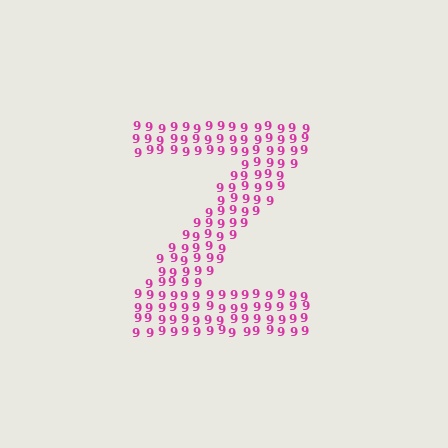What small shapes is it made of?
It is made of small digit 9's.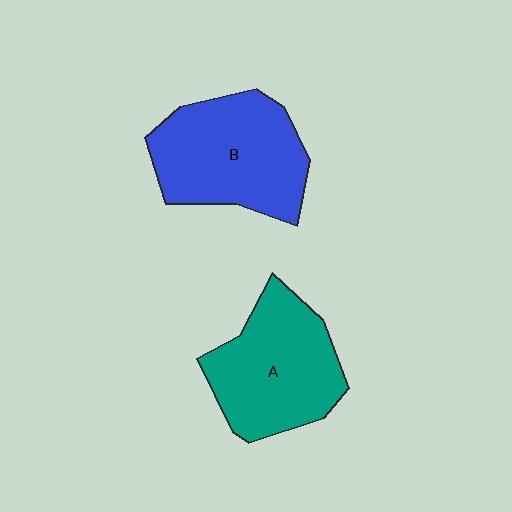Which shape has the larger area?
Shape B (blue).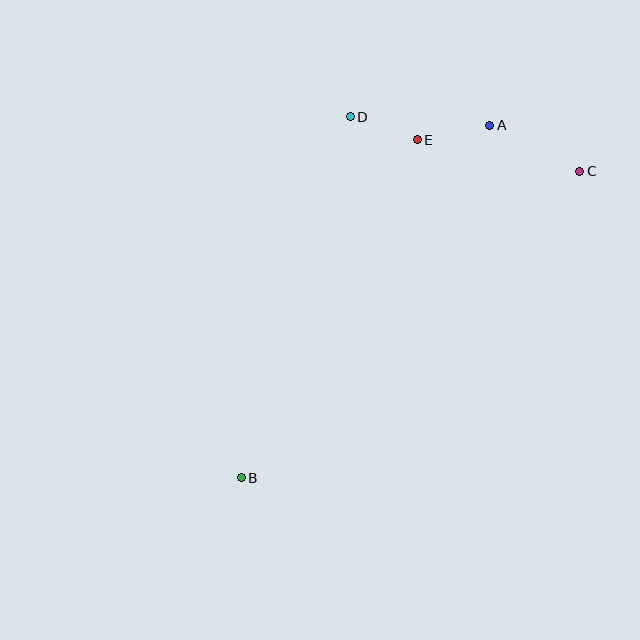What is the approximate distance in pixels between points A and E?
The distance between A and E is approximately 74 pixels.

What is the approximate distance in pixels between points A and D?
The distance between A and D is approximately 140 pixels.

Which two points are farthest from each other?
Points B and C are farthest from each other.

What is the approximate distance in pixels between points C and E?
The distance between C and E is approximately 166 pixels.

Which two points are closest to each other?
Points D and E are closest to each other.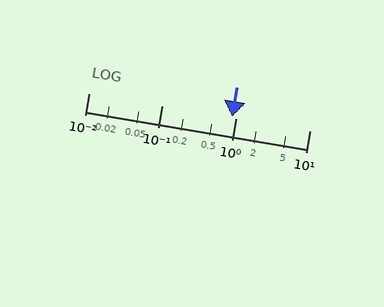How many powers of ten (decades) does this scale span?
The scale spans 3 decades, from 0.01 to 10.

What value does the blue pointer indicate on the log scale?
The pointer indicates approximately 0.9.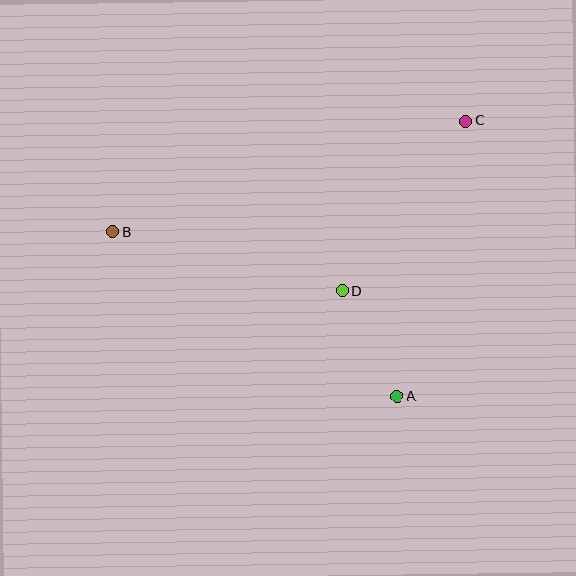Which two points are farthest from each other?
Points B and C are farthest from each other.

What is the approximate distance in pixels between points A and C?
The distance between A and C is approximately 284 pixels.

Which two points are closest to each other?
Points A and D are closest to each other.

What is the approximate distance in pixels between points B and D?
The distance between B and D is approximately 237 pixels.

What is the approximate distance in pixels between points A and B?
The distance between A and B is approximately 328 pixels.